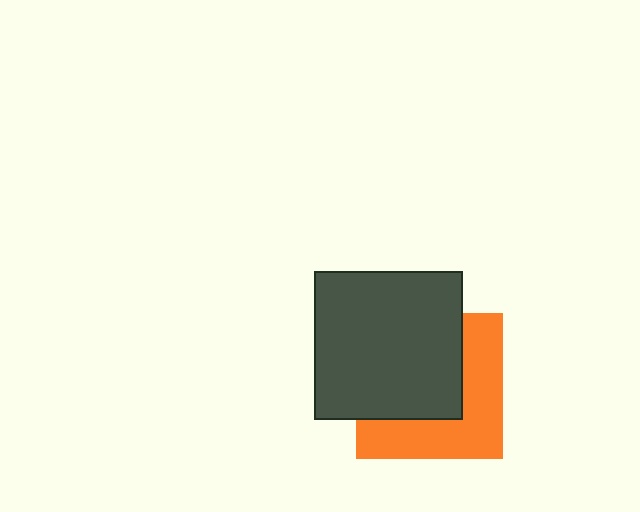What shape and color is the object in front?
The object in front is a dark gray square.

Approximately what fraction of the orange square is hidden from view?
Roughly 53% of the orange square is hidden behind the dark gray square.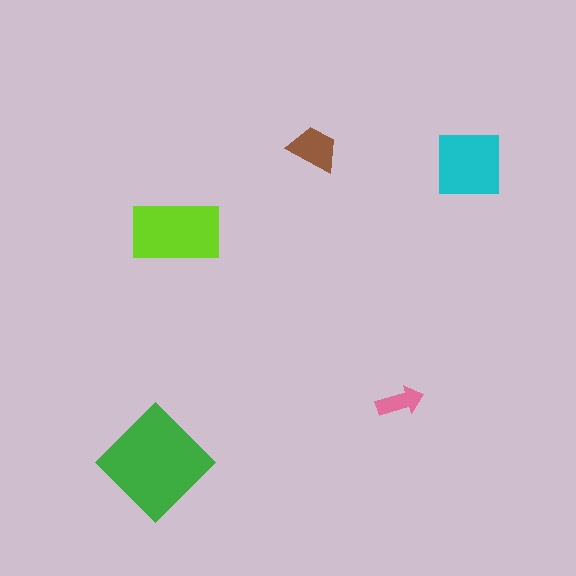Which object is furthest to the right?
The cyan square is rightmost.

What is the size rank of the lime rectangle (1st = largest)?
2nd.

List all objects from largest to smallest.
The green diamond, the lime rectangle, the cyan square, the brown trapezoid, the pink arrow.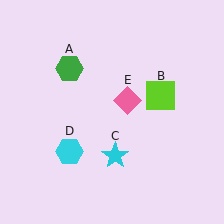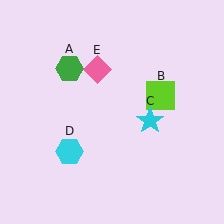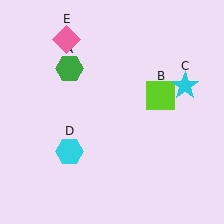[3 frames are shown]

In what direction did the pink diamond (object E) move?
The pink diamond (object E) moved up and to the left.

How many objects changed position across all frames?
2 objects changed position: cyan star (object C), pink diamond (object E).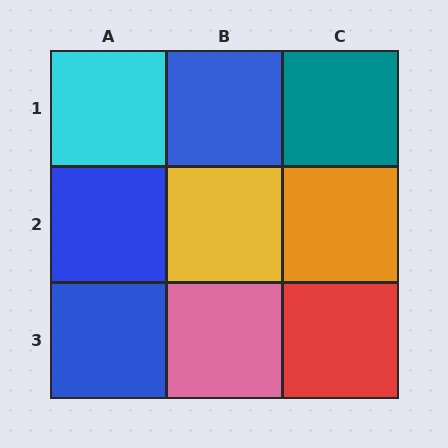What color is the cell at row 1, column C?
Teal.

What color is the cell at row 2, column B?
Yellow.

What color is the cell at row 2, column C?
Orange.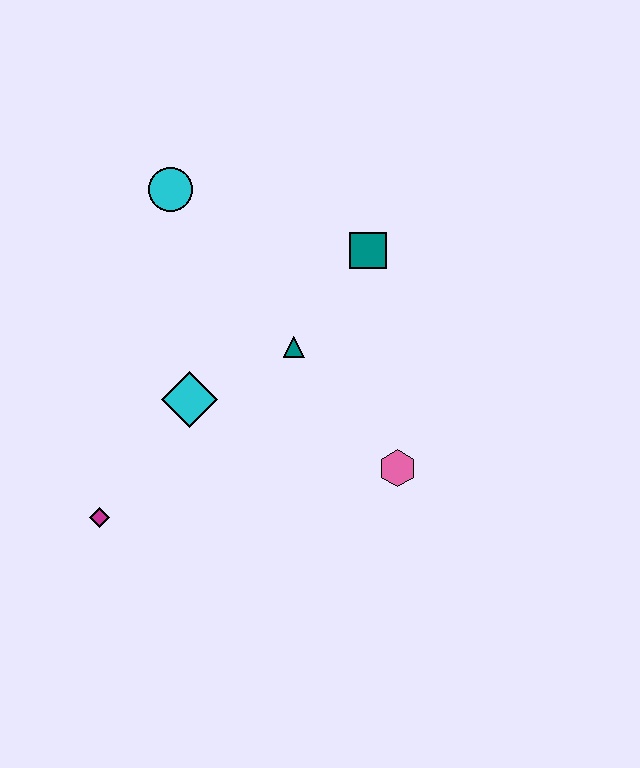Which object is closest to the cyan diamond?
The teal triangle is closest to the cyan diamond.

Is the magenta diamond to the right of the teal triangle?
No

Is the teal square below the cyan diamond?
No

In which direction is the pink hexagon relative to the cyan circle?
The pink hexagon is below the cyan circle.